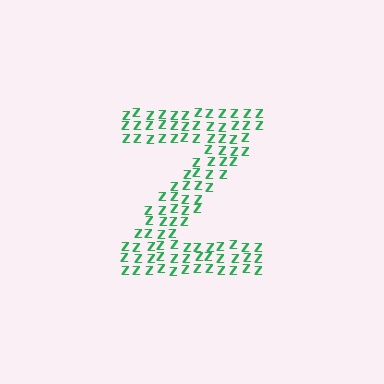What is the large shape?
The large shape is the letter Z.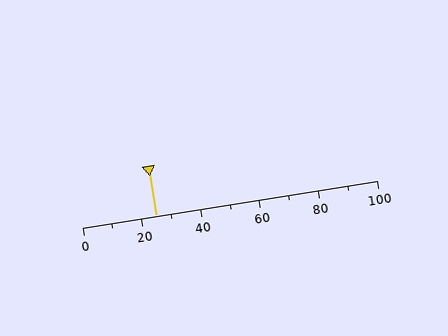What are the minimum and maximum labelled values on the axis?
The axis runs from 0 to 100.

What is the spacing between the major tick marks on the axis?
The major ticks are spaced 20 apart.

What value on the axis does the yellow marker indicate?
The marker indicates approximately 25.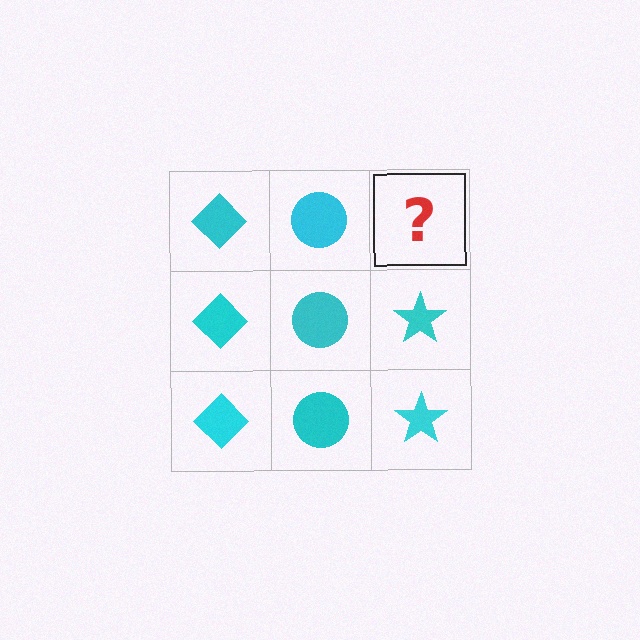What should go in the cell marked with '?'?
The missing cell should contain a cyan star.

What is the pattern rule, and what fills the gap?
The rule is that each column has a consistent shape. The gap should be filled with a cyan star.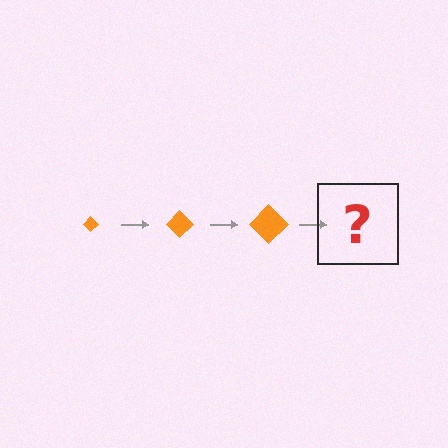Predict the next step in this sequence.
The next step is an orange diamond, larger than the previous one.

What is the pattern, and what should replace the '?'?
The pattern is that the diamond gets progressively larger each step. The '?' should be an orange diamond, larger than the previous one.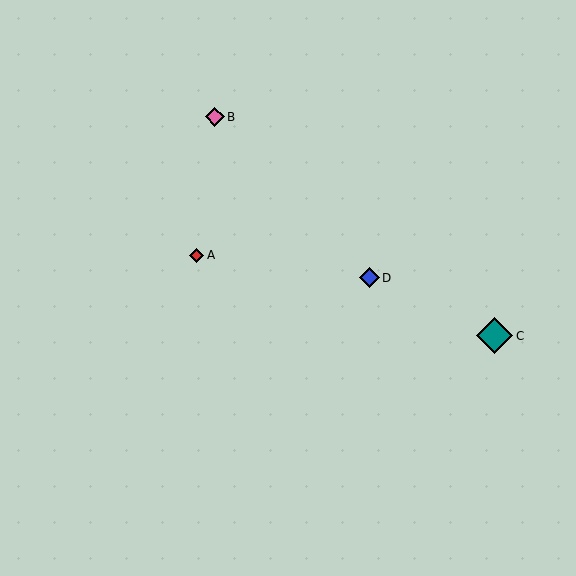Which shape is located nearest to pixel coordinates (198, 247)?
The red diamond (labeled A) at (197, 255) is nearest to that location.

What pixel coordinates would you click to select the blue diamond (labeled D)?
Click at (369, 278) to select the blue diamond D.